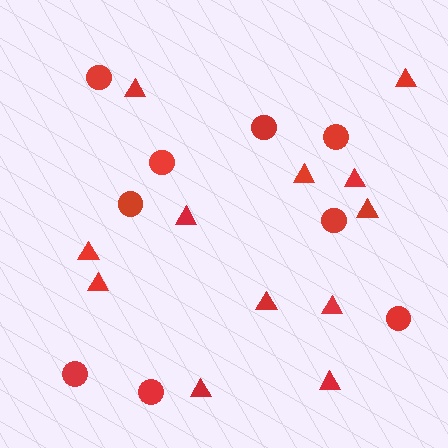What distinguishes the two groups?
There are 2 groups: one group of circles (9) and one group of triangles (12).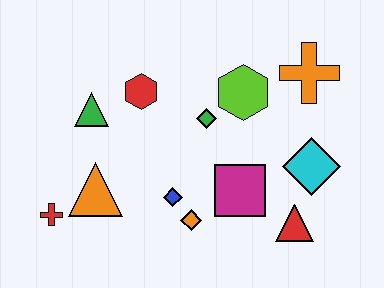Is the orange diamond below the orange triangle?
Yes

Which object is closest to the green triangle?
The red hexagon is closest to the green triangle.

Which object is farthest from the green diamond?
The red cross is farthest from the green diamond.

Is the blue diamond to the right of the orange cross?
No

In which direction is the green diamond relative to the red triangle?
The green diamond is above the red triangle.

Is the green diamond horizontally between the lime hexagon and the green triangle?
Yes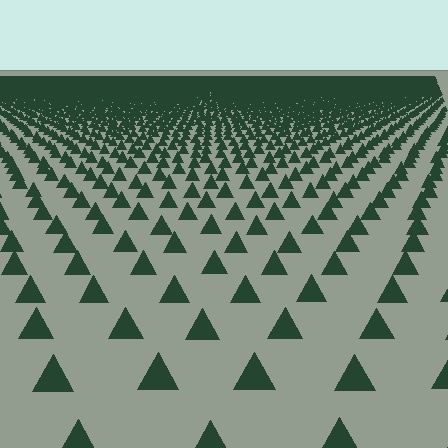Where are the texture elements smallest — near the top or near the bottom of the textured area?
Near the top.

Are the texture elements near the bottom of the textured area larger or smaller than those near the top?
Larger. Near the bottom, elements are closer to the viewer and appear at a bigger on-screen size.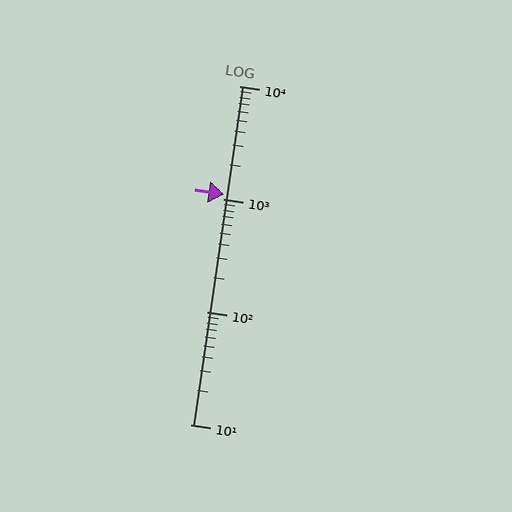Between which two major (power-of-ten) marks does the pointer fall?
The pointer is between 1000 and 10000.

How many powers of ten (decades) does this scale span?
The scale spans 3 decades, from 10 to 10000.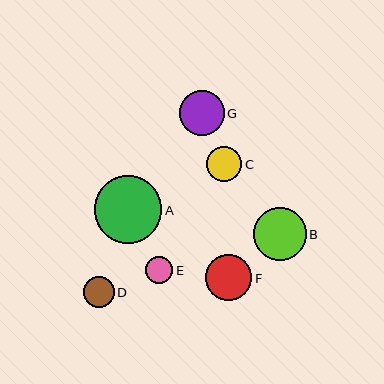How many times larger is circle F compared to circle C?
Circle F is approximately 1.3 times the size of circle C.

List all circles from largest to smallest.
From largest to smallest: A, B, F, G, C, D, E.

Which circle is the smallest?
Circle E is the smallest with a size of approximately 27 pixels.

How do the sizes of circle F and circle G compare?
Circle F and circle G are approximately the same size.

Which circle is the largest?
Circle A is the largest with a size of approximately 68 pixels.